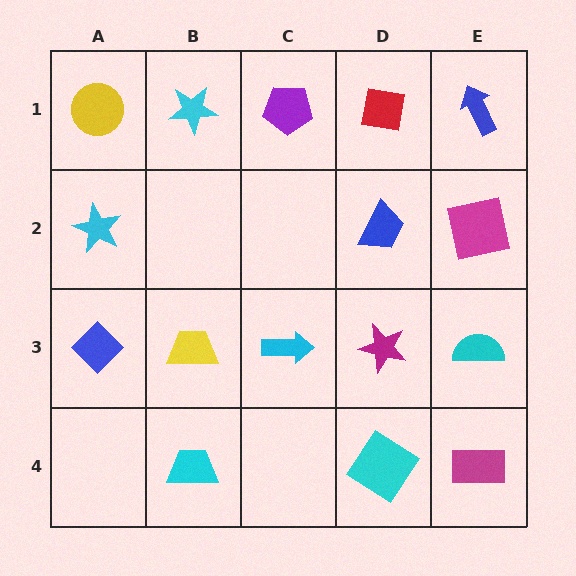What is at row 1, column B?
A cyan star.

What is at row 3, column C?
A cyan arrow.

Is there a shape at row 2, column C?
No, that cell is empty.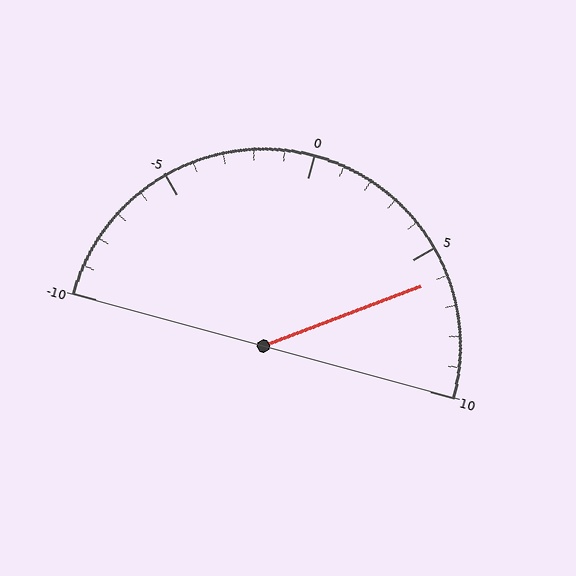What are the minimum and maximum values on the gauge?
The gauge ranges from -10 to 10.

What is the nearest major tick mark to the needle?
The nearest major tick mark is 5.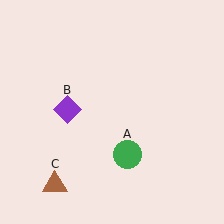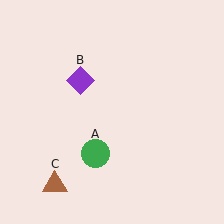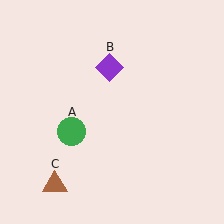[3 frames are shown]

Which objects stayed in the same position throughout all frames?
Brown triangle (object C) remained stationary.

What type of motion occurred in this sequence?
The green circle (object A), purple diamond (object B) rotated clockwise around the center of the scene.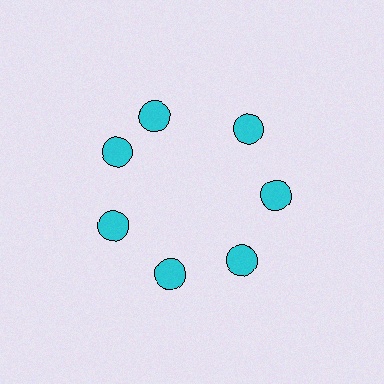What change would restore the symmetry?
The symmetry would be restored by rotating it back into even spacing with its neighbors so that all 7 circles sit at equal angles and equal distance from the center.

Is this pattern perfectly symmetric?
No. The 7 cyan circles are arranged in a ring, but one element near the 12 o'clock position is rotated out of alignment along the ring, breaking the 7-fold rotational symmetry.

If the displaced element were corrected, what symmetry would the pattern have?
It would have 7-fold rotational symmetry — the pattern would map onto itself every 51 degrees.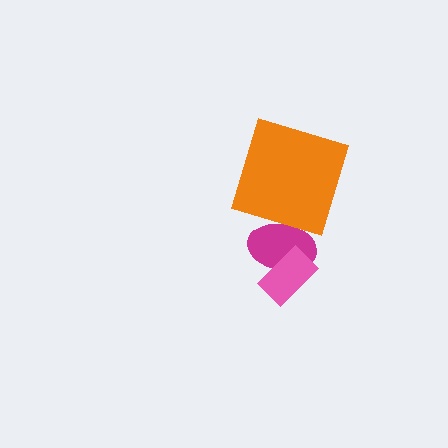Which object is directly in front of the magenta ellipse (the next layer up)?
The pink rectangle is directly in front of the magenta ellipse.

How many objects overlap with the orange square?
1 object overlaps with the orange square.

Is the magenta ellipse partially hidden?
Yes, it is partially covered by another shape.